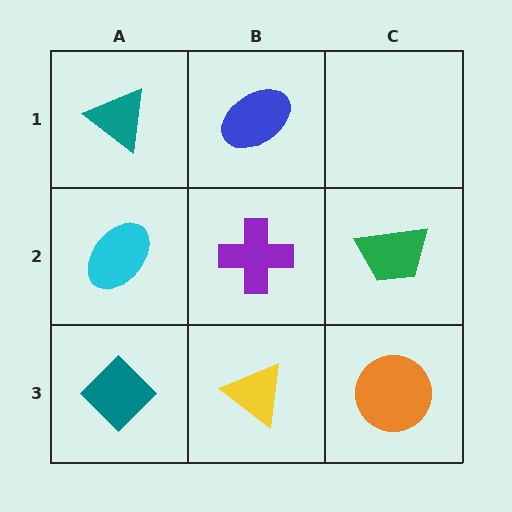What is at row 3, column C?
An orange circle.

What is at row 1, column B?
A blue ellipse.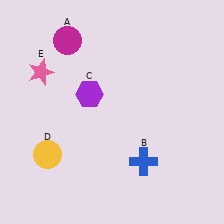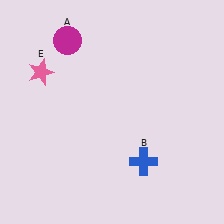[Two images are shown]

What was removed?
The purple hexagon (C), the yellow circle (D) were removed in Image 2.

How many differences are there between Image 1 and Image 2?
There are 2 differences between the two images.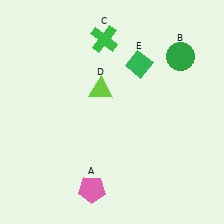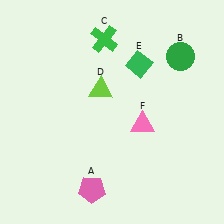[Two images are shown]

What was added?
A pink triangle (F) was added in Image 2.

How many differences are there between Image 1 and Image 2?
There is 1 difference between the two images.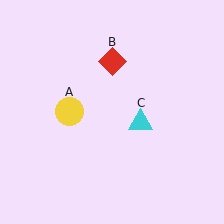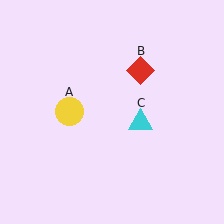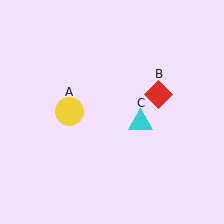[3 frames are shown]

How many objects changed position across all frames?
1 object changed position: red diamond (object B).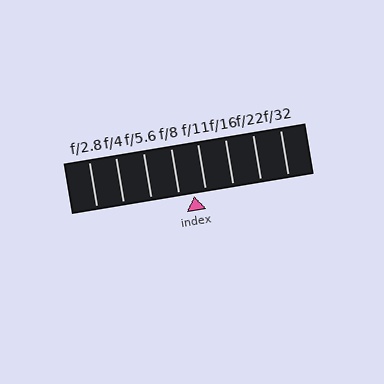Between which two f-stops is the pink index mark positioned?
The index mark is between f/8 and f/11.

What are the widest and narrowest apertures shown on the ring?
The widest aperture shown is f/2.8 and the narrowest is f/32.